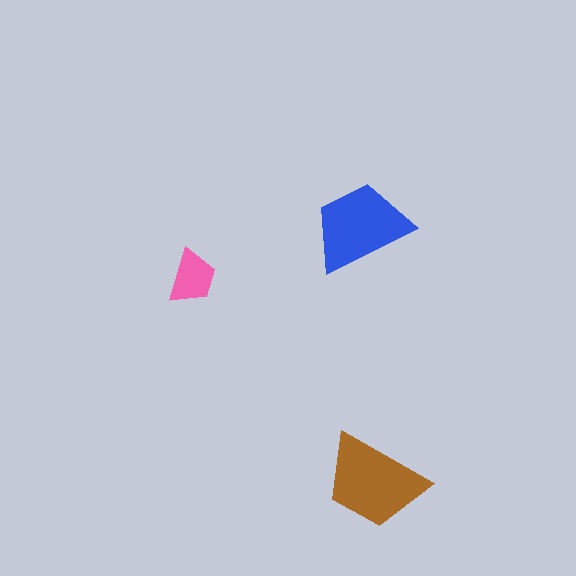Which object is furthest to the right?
The brown trapezoid is rightmost.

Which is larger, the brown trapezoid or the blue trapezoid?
The brown one.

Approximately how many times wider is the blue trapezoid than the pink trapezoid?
About 2 times wider.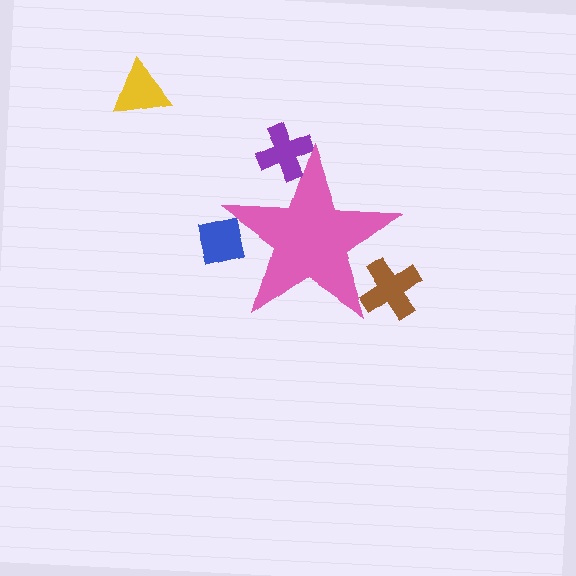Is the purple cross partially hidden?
Yes, the purple cross is partially hidden behind the pink star.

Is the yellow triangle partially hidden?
No, the yellow triangle is fully visible.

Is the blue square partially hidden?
Yes, the blue square is partially hidden behind the pink star.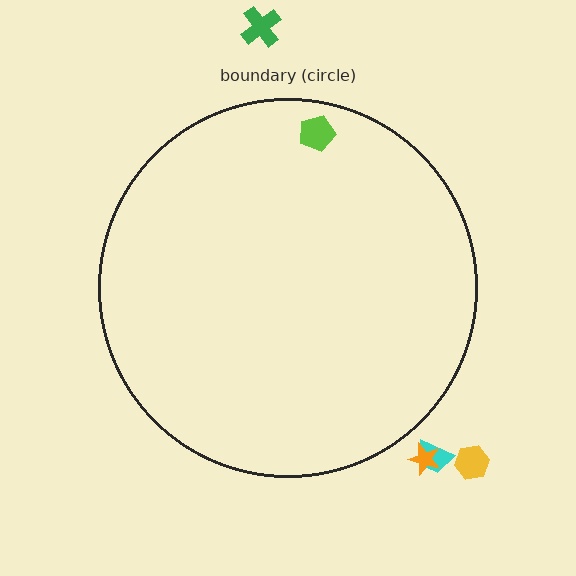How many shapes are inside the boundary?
1 inside, 4 outside.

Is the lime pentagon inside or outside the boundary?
Inside.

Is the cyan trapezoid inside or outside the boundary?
Outside.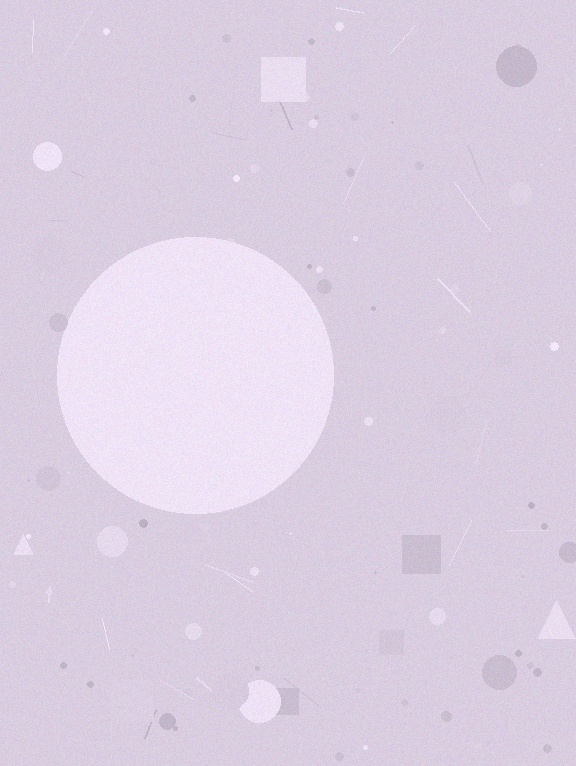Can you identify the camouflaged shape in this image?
The camouflaged shape is a circle.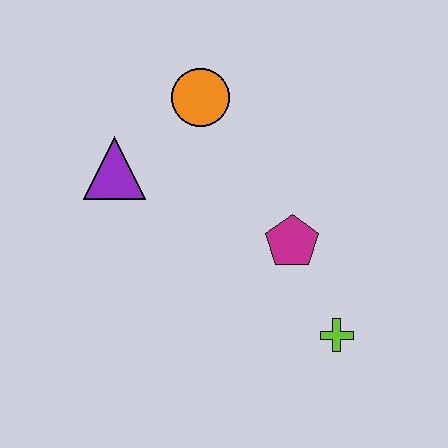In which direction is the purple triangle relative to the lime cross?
The purple triangle is to the left of the lime cross.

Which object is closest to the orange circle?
The purple triangle is closest to the orange circle.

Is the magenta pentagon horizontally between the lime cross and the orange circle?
Yes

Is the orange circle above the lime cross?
Yes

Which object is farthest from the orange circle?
The lime cross is farthest from the orange circle.